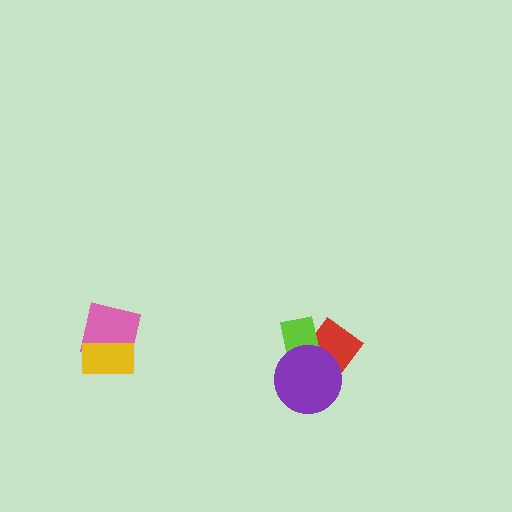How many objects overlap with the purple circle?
2 objects overlap with the purple circle.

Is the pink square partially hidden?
Yes, it is partially covered by another shape.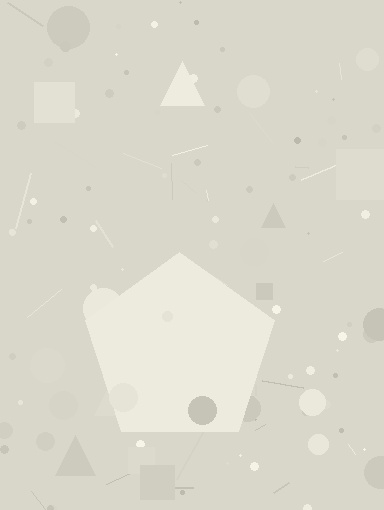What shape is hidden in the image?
A pentagon is hidden in the image.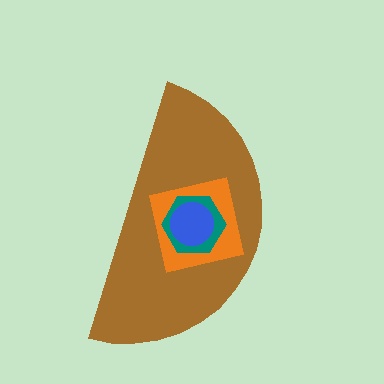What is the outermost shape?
The brown semicircle.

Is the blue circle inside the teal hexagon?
Yes.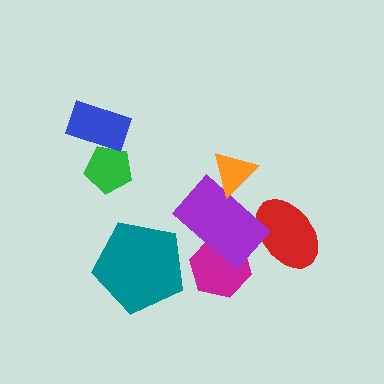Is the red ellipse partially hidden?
Yes, it is partially covered by another shape.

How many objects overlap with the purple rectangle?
3 objects overlap with the purple rectangle.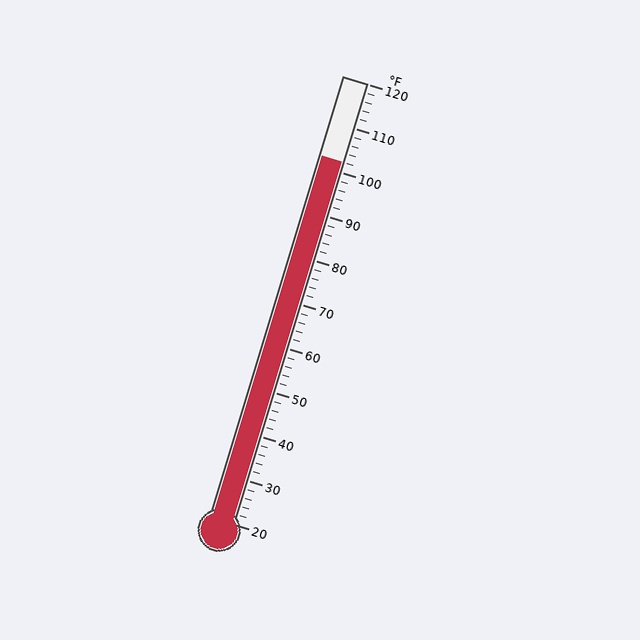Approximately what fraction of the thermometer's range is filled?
The thermometer is filled to approximately 80% of its range.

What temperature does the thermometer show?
The thermometer shows approximately 102°F.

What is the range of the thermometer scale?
The thermometer scale ranges from 20°F to 120°F.